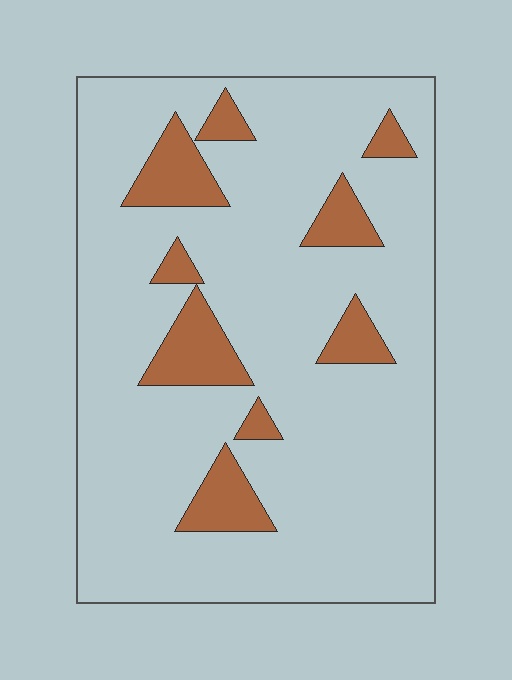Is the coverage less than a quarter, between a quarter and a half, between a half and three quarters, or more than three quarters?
Less than a quarter.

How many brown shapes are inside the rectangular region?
9.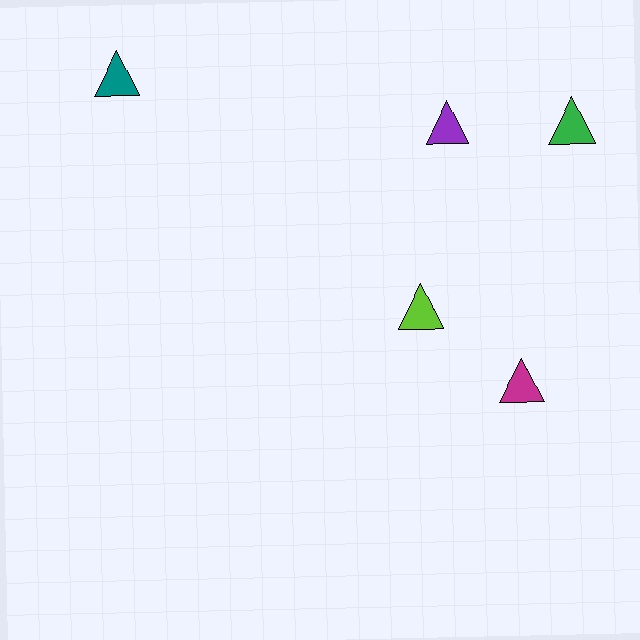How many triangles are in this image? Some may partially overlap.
There are 5 triangles.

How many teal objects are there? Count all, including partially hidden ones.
There is 1 teal object.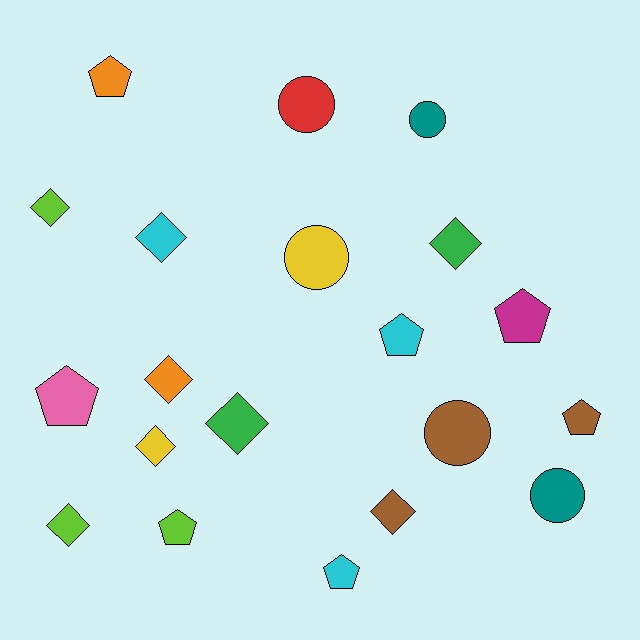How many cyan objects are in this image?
There are 3 cyan objects.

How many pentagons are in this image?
There are 7 pentagons.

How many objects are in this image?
There are 20 objects.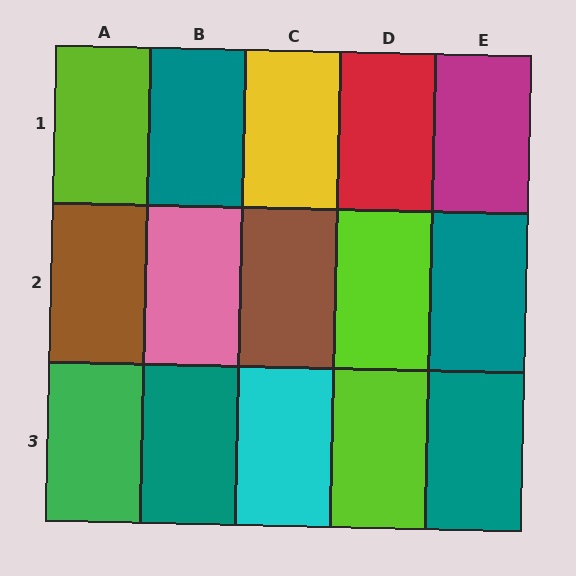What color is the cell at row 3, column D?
Lime.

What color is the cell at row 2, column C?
Brown.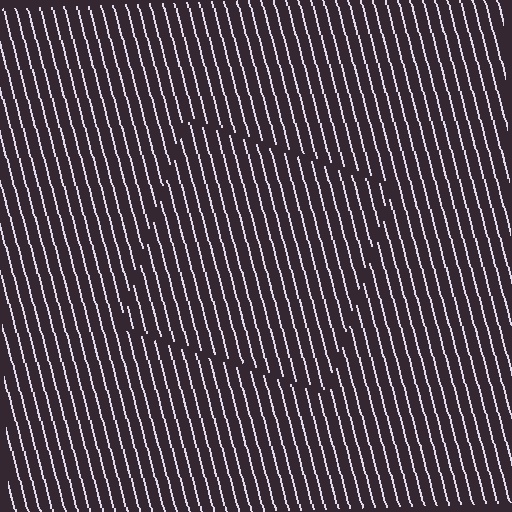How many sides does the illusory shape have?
4 sides — the line-ends trace a square.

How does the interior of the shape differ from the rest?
The interior of the shape contains the same grating, shifted by half a period — the contour is defined by the phase discontinuity where line-ends from the inner and outer gratings abut.